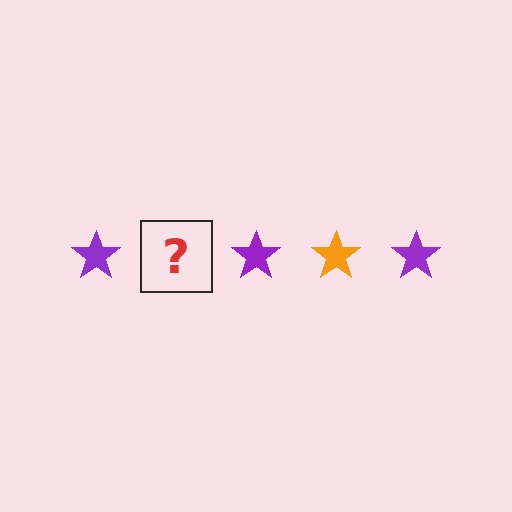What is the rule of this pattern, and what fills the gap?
The rule is that the pattern cycles through purple, orange stars. The gap should be filled with an orange star.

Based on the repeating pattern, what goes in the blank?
The blank should be an orange star.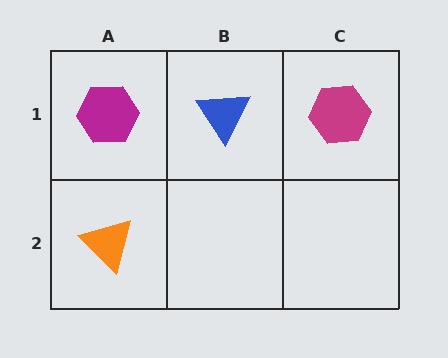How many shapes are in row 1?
3 shapes.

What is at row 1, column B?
A blue triangle.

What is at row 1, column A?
A magenta hexagon.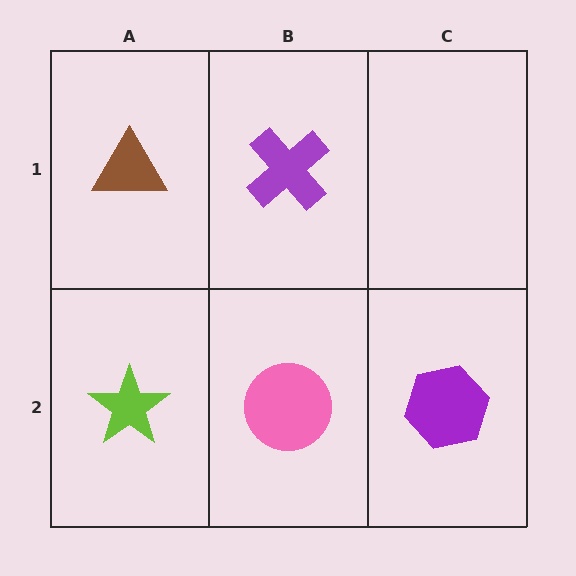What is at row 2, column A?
A lime star.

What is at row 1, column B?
A purple cross.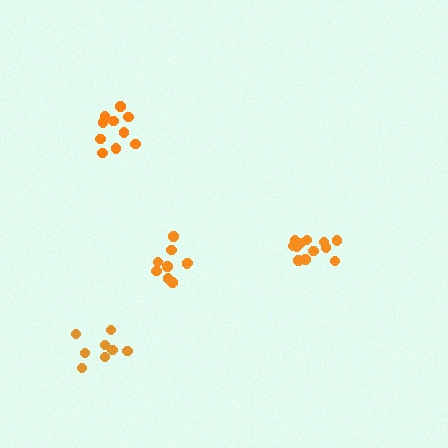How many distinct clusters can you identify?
There are 4 distinct clusters.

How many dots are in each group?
Group 1: 12 dots, Group 2: 9 dots, Group 3: 8 dots, Group 4: 10 dots (39 total).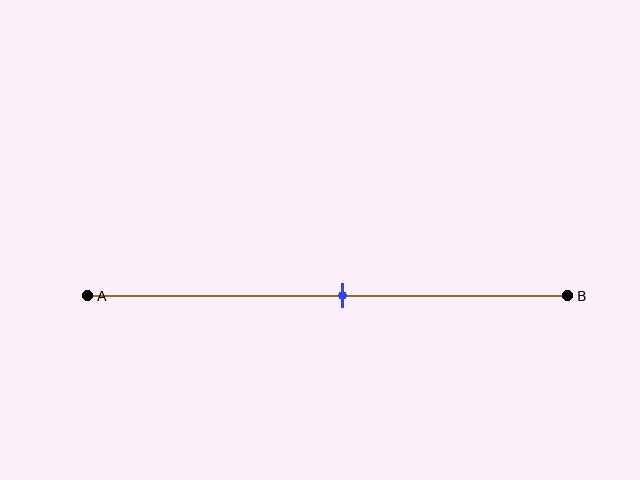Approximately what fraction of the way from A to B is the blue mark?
The blue mark is approximately 55% of the way from A to B.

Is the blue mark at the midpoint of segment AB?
Yes, the mark is approximately at the midpoint.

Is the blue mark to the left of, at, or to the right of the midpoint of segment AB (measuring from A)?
The blue mark is approximately at the midpoint of segment AB.